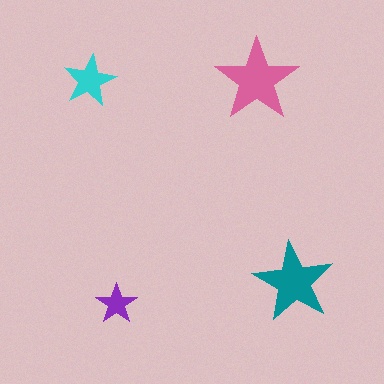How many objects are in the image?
There are 4 objects in the image.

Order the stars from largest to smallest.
the pink one, the teal one, the cyan one, the purple one.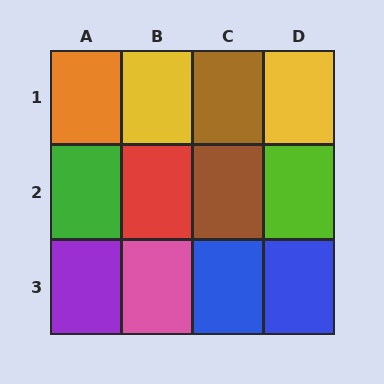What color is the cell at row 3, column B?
Pink.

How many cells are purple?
1 cell is purple.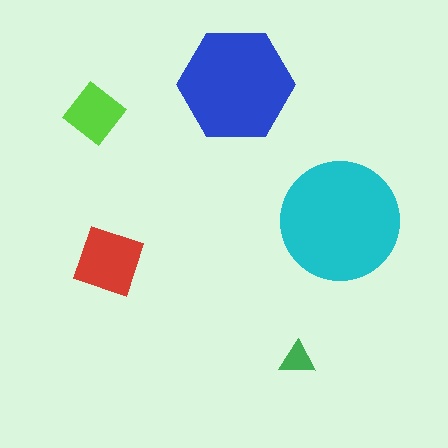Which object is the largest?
The cyan circle.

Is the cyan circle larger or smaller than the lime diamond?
Larger.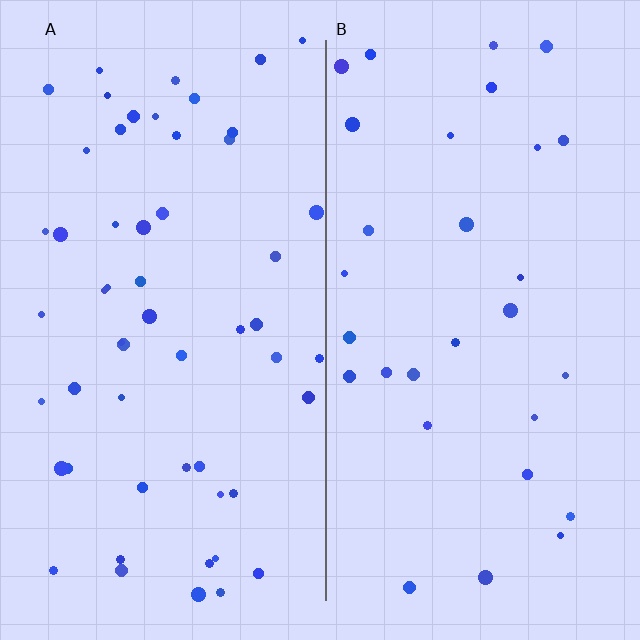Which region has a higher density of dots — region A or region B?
A (the left).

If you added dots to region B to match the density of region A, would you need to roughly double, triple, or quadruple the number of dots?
Approximately double.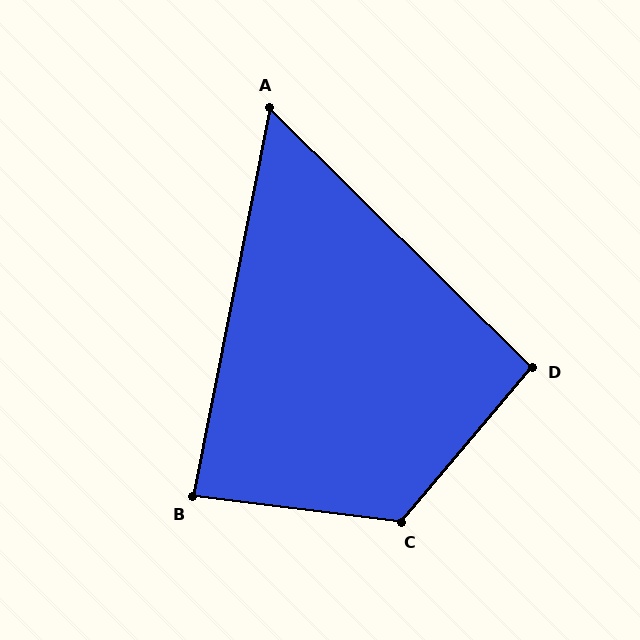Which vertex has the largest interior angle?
C, at approximately 123 degrees.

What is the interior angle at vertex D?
Approximately 94 degrees (approximately right).